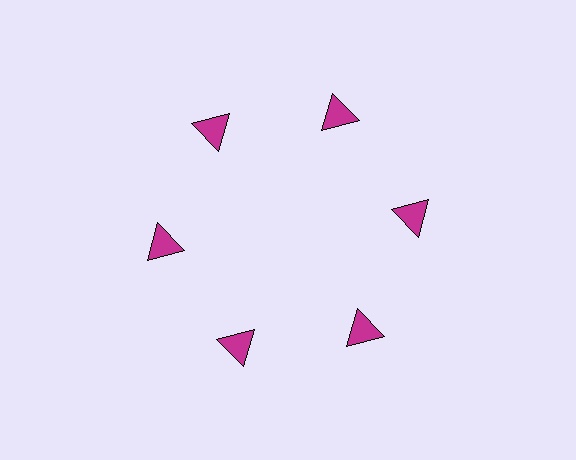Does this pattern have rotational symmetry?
Yes, this pattern has 6-fold rotational symmetry. It looks the same after rotating 60 degrees around the center.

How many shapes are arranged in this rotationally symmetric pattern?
There are 6 shapes, arranged in 6 groups of 1.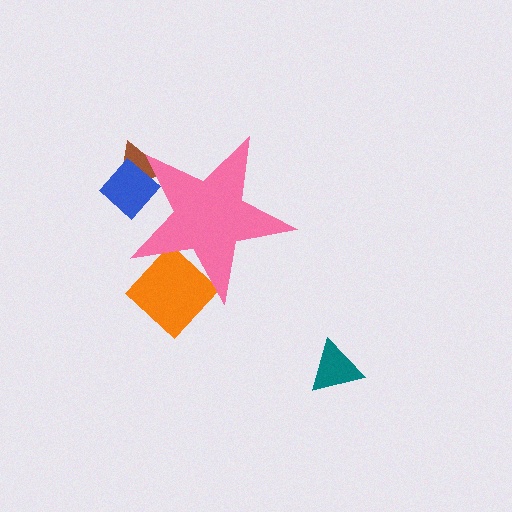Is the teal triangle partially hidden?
No, the teal triangle is fully visible.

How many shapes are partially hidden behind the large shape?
3 shapes are partially hidden.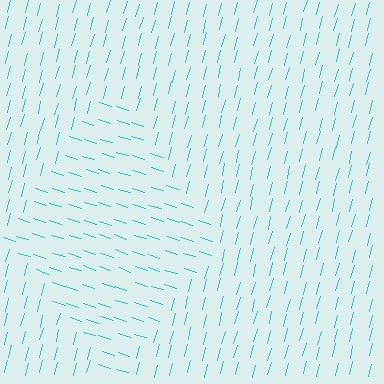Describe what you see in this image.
The image is filled with small cyan line segments. A diamond region in the image has lines oriented differently from the surrounding lines, creating a visible texture boundary.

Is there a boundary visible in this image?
Yes, there is a texture boundary formed by a change in line orientation.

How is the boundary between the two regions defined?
The boundary is defined purely by a change in line orientation (approximately 87 degrees difference). All lines are the same color and thickness.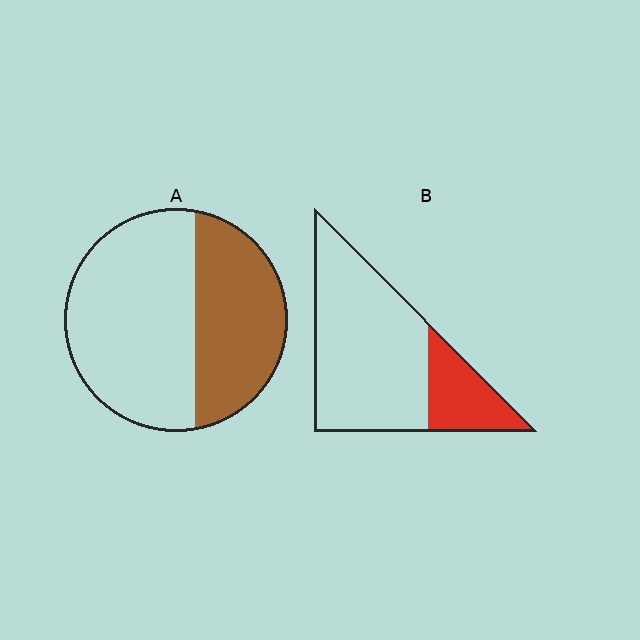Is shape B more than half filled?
No.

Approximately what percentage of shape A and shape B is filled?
A is approximately 40% and B is approximately 25%.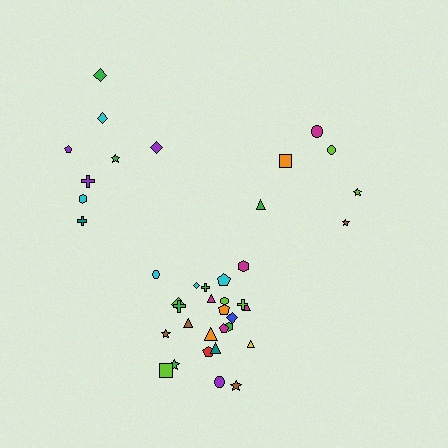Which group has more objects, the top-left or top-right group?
The top-left group.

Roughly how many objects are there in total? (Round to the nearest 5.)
Roughly 40 objects in total.